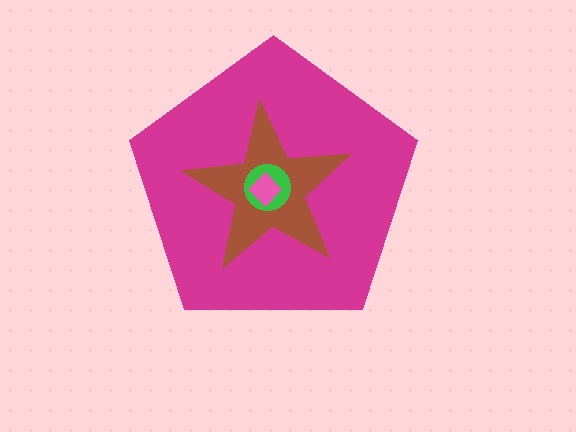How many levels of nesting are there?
4.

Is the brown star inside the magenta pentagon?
Yes.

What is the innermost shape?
The pink diamond.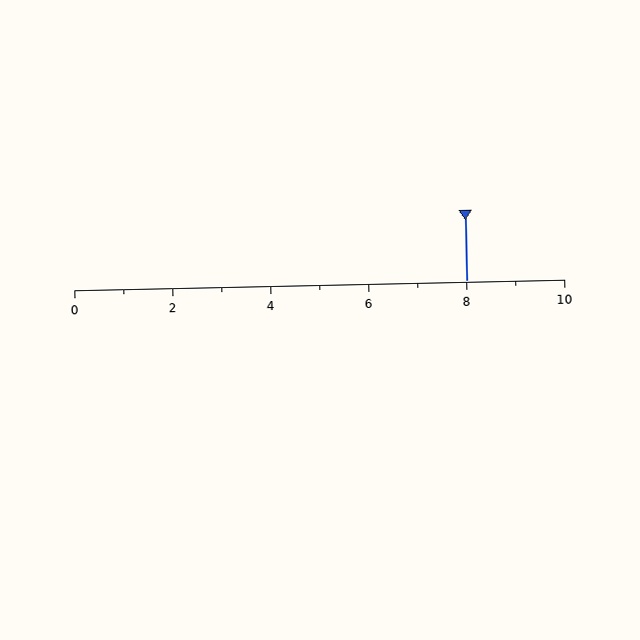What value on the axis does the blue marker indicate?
The marker indicates approximately 8.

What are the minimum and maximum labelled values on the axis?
The axis runs from 0 to 10.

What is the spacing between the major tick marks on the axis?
The major ticks are spaced 2 apart.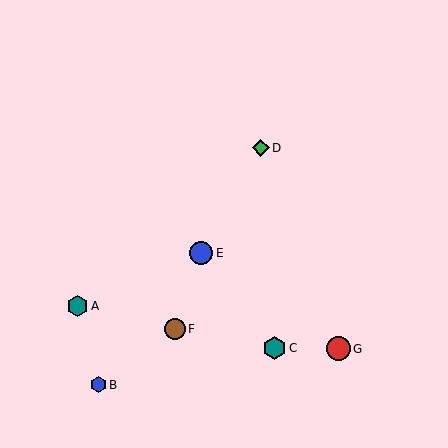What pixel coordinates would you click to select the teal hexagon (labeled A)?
Click at (78, 306) to select the teal hexagon A.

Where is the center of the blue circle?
The center of the blue circle is at (201, 253).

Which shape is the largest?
The red circle (labeled G) is the largest.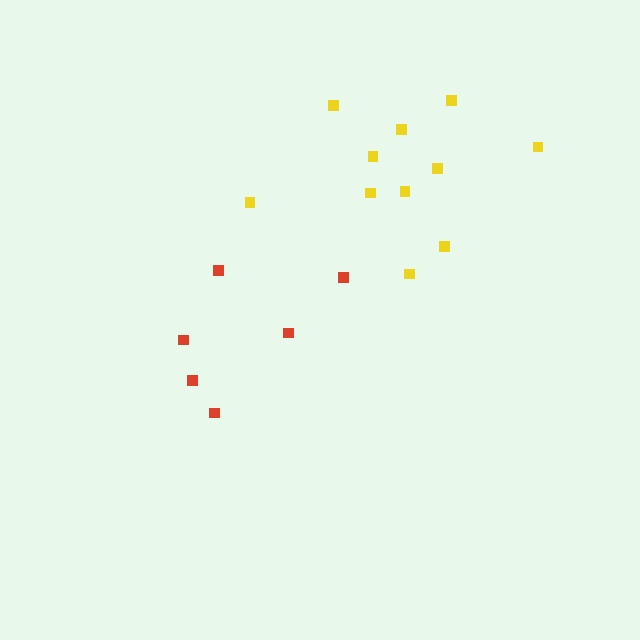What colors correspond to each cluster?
The clusters are colored: yellow, red.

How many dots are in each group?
Group 1: 11 dots, Group 2: 6 dots (17 total).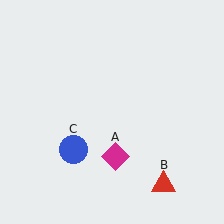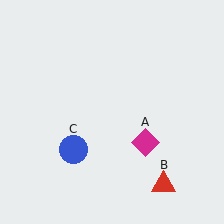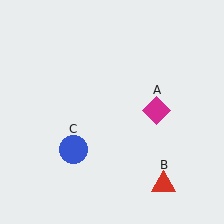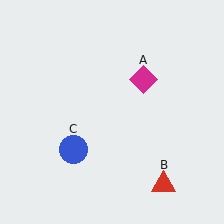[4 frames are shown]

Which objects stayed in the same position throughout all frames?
Red triangle (object B) and blue circle (object C) remained stationary.